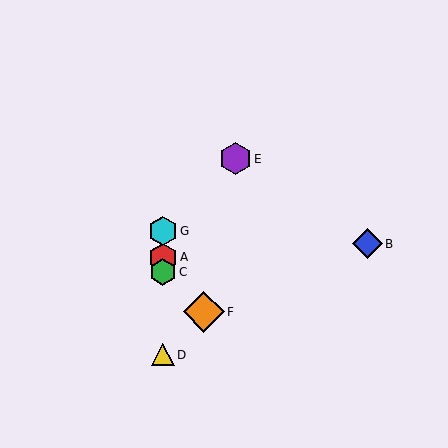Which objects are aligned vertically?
Objects A, C, D, G are aligned vertically.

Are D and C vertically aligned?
Yes, both are at x≈163.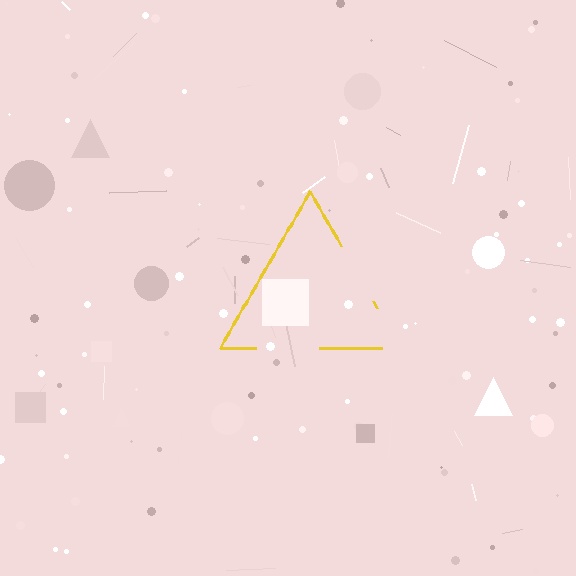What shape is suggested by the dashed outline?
The dashed outline suggests a triangle.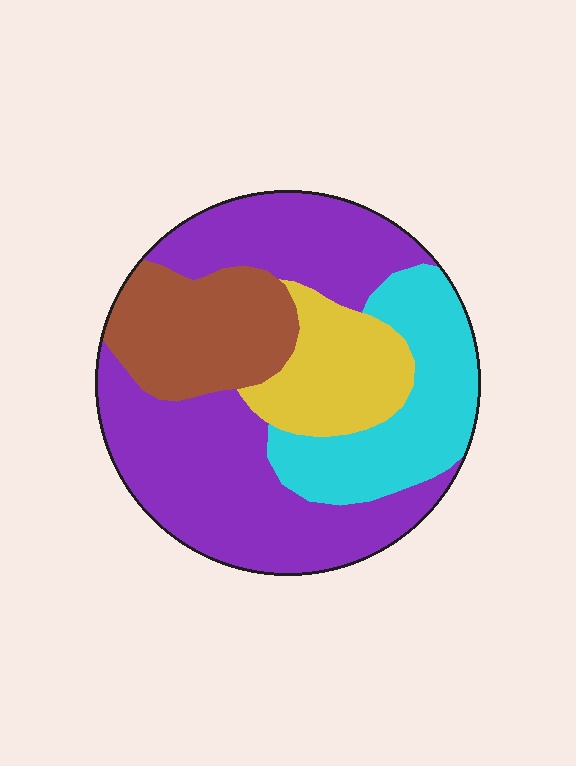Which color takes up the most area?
Purple, at roughly 45%.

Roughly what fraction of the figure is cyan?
Cyan covers 21% of the figure.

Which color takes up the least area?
Yellow, at roughly 15%.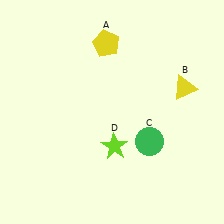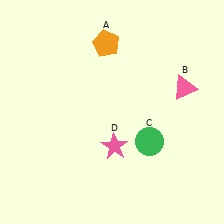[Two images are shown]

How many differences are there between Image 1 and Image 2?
There are 3 differences between the two images.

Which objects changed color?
A changed from yellow to orange. B changed from yellow to pink. D changed from lime to pink.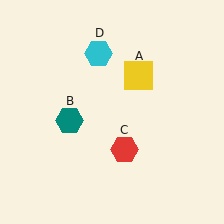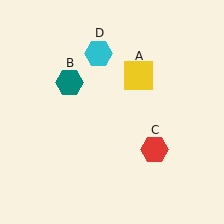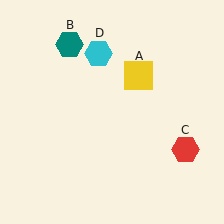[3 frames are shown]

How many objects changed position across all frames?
2 objects changed position: teal hexagon (object B), red hexagon (object C).